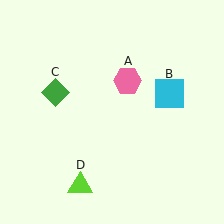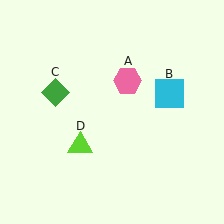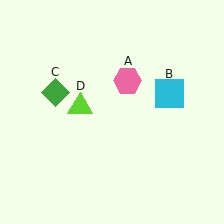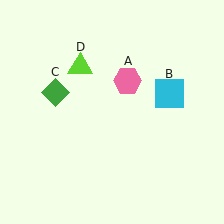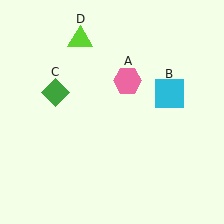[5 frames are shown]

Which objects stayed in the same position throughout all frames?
Pink hexagon (object A) and cyan square (object B) and green diamond (object C) remained stationary.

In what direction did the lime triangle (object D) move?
The lime triangle (object D) moved up.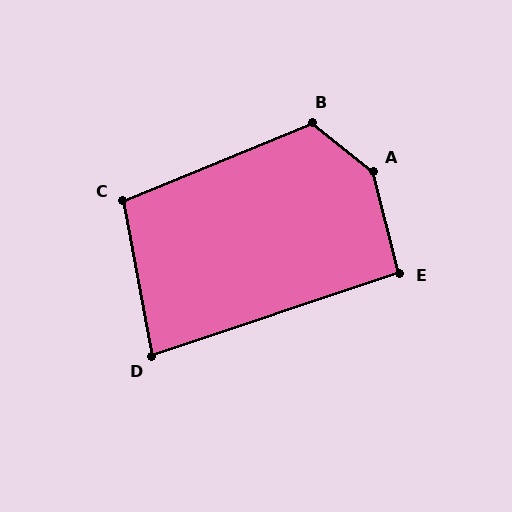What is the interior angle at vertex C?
Approximately 102 degrees (obtuse).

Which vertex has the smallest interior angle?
D, at approximately 82 degrees.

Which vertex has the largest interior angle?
A, at approximately 143 degrees.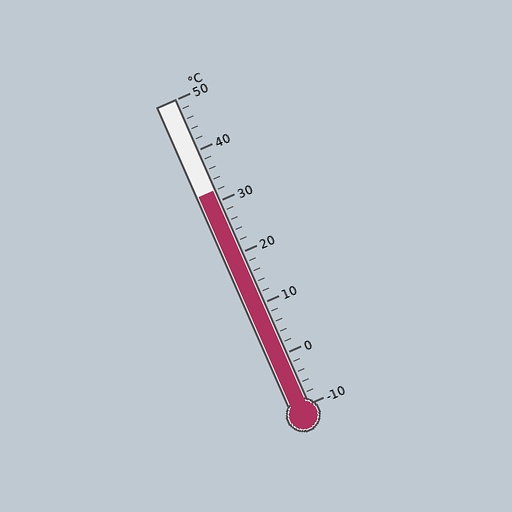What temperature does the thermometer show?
The thermometer shows approximately 32°C.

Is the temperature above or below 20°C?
The temperature is above 20°C.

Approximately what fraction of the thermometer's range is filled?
The thermometer is filled to approximately 70% of its range.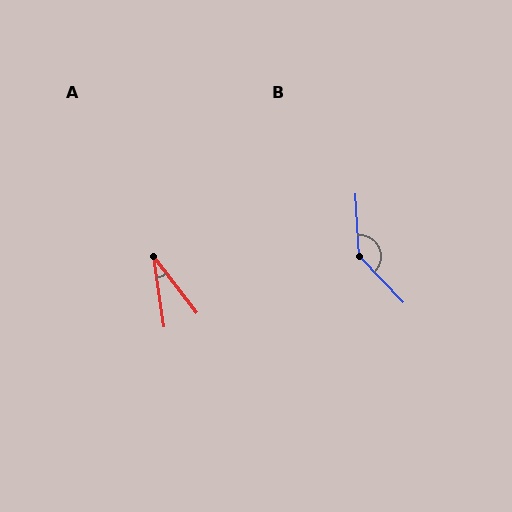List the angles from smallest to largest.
A (29°), B (140°).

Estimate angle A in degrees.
Approximately 29 degrees.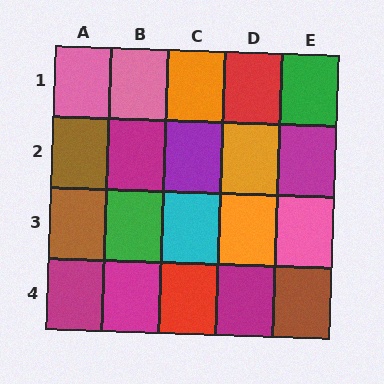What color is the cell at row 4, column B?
Magenta.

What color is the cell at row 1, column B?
Pink.